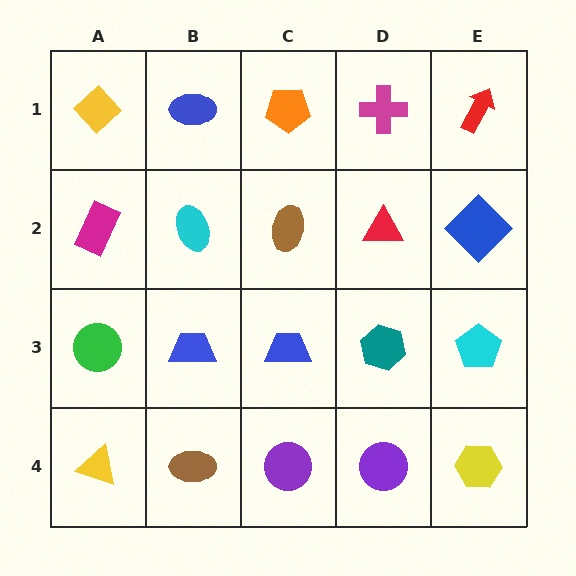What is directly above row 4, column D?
A teal hexagon.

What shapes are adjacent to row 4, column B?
A blue trapezoid (row 3, column B), a yellow triangle (row 4, column A), a purple circle (row 4, column C).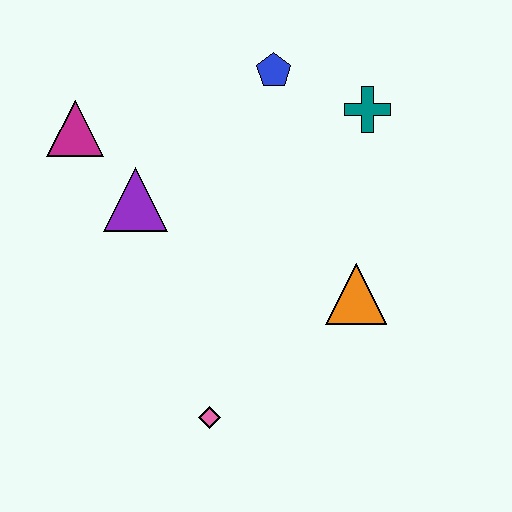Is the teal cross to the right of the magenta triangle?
Yes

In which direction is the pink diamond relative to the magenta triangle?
The pink diamond is below the magenta triangle.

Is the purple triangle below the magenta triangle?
Yes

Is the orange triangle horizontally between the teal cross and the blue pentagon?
Yes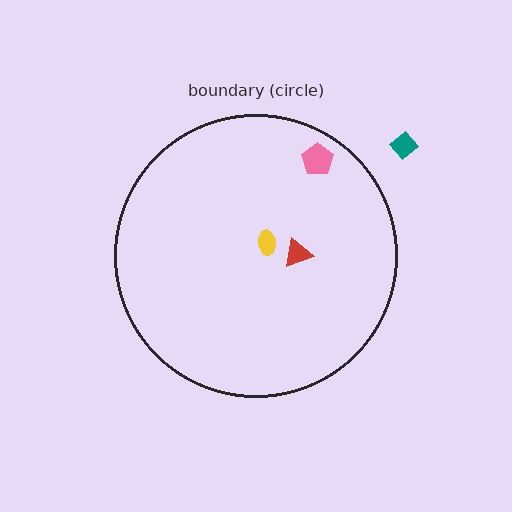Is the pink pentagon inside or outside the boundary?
Inside.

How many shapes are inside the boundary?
3 inside, 1 outside.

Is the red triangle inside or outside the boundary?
Inside.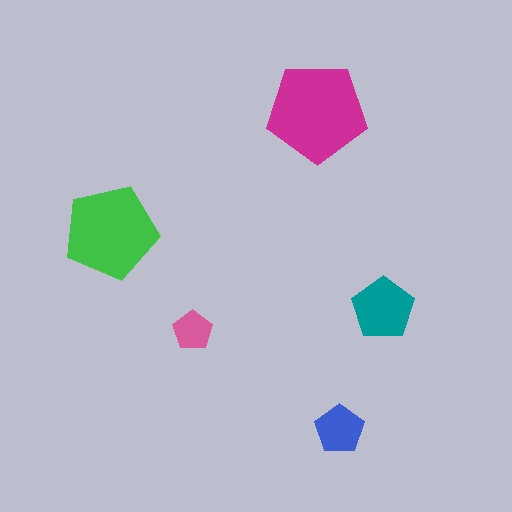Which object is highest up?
The magenta pentagon is topmost.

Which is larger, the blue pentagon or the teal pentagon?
The teal one.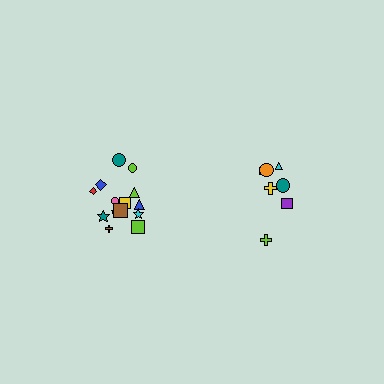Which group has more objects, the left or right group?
The left group.